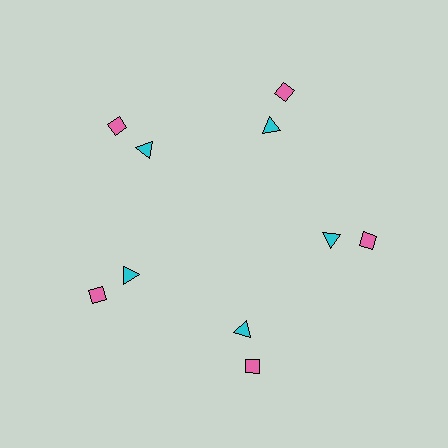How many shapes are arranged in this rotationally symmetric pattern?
There are 10 shapes, arranged in 5 groups of 2.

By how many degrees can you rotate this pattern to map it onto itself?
The pattern maps onto itself every 72 degrees of rotation.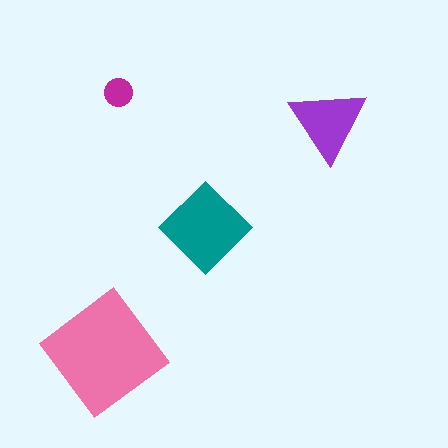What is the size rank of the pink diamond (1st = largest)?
1st.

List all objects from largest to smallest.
The pink diamond, the teal diamond, the purple triangle, the magenta circle.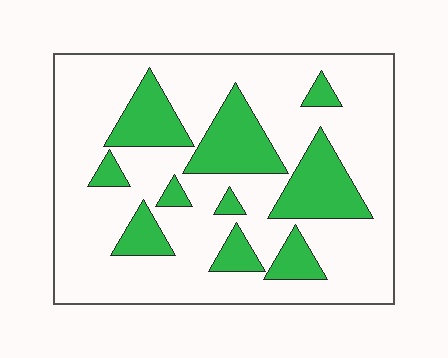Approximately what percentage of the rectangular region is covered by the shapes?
Approximately 25%.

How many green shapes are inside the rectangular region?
10.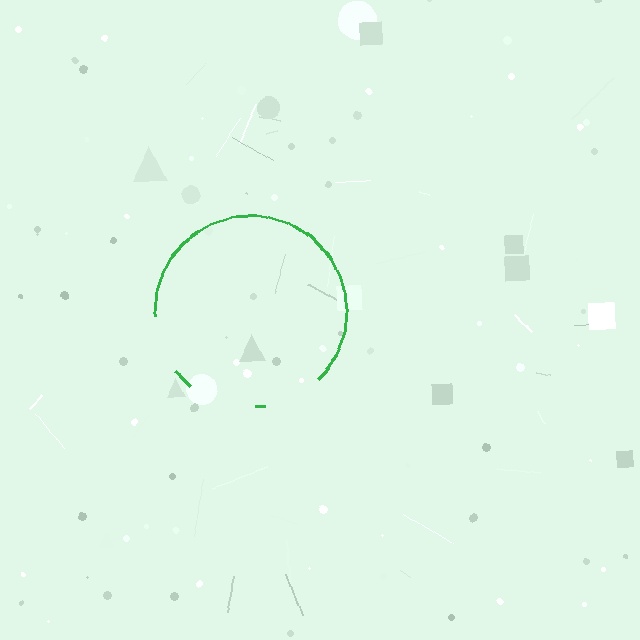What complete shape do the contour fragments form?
The contour fragments form a circle.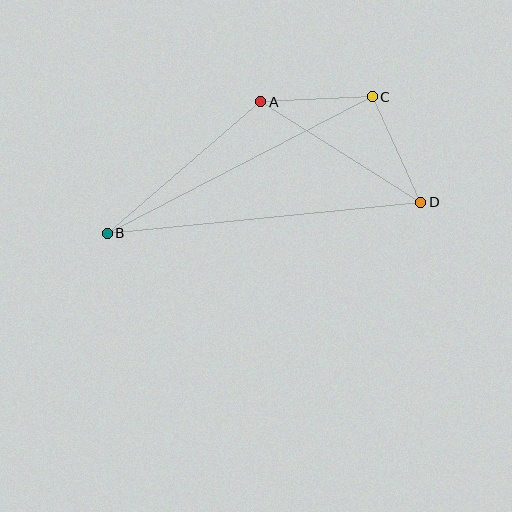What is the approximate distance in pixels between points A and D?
The distance between A and D is approximately 189 pixels.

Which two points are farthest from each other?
Points B and D are farthest from each other.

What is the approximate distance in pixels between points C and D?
The distance between C and D is approximately 116 pixels.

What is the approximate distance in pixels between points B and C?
The distance between B and C is approximately 298 pixels.